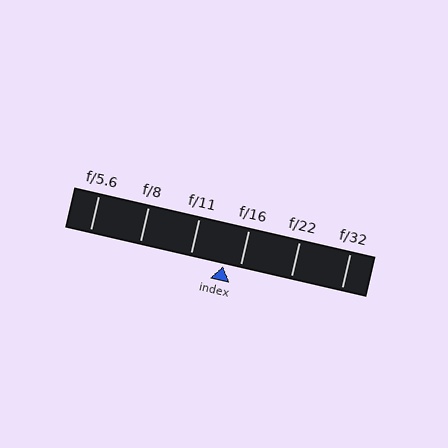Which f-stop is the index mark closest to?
The index mark is closest to f/16.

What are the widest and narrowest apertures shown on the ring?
The widest aperture shown is f/5.6 and the narrowest is f/32.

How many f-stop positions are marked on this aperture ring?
There are 6 f-stop positions marked.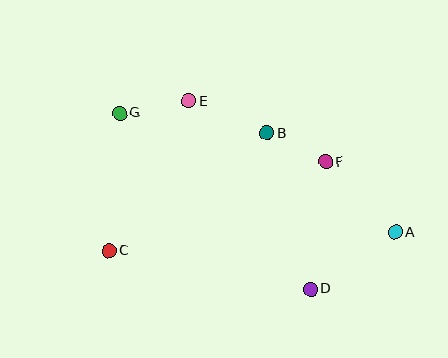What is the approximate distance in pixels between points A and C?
The distance between A and C is approximately 287 pixels.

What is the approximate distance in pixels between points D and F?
The distance between D and F is approximately 128 pixels.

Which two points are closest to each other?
Points B and F are closest to each other.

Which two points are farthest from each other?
Points A and G are farthest from each other.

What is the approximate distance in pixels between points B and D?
The distance between B and D is approximately 162 pixels.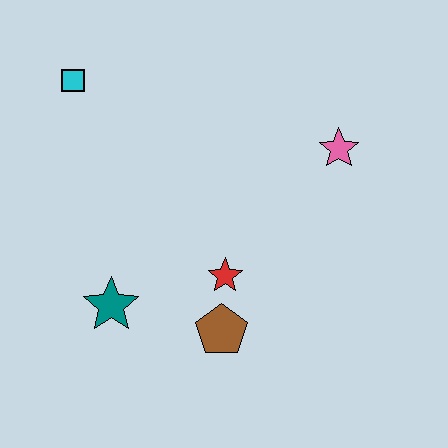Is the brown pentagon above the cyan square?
No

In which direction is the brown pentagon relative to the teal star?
The brown pentagon is to the right of the teal star.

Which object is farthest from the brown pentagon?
The cyan square is farthest from the brown pentagon.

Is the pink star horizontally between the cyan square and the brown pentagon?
No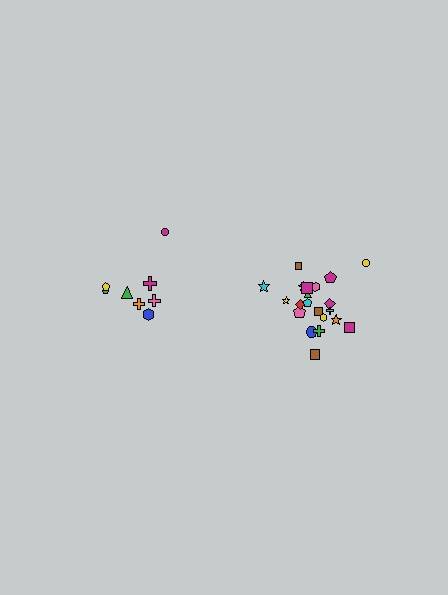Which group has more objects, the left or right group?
The right group.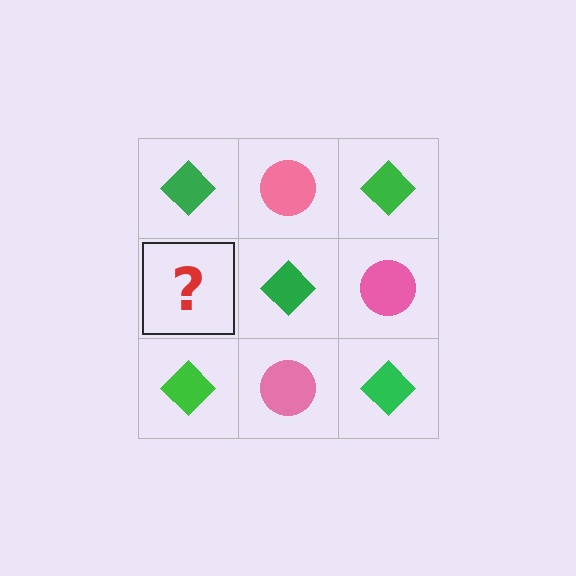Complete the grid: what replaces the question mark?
The question mark should be replaced with a pink circle.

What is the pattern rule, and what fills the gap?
The rule is that it alternates green diamond and pink circle in a checkerboard pattern. The gap should be filled with a pink circle.